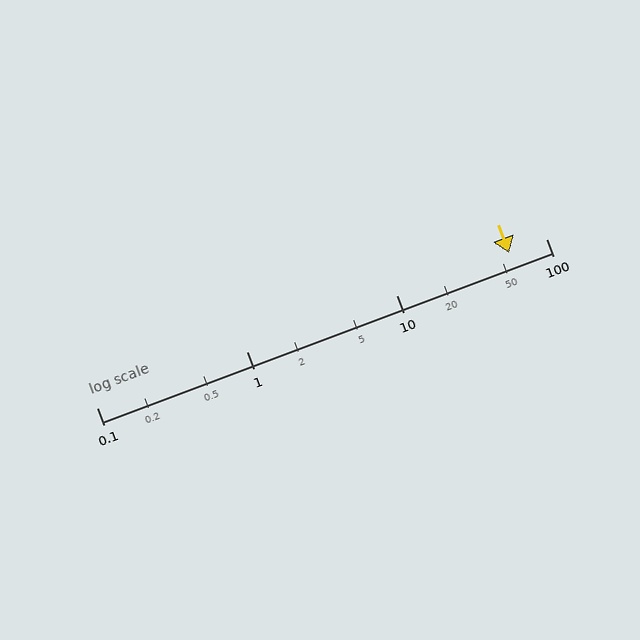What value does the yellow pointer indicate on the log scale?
The pointer indicates approximately 57.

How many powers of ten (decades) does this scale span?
The scale spans 3 decades, from 0.1 to 100.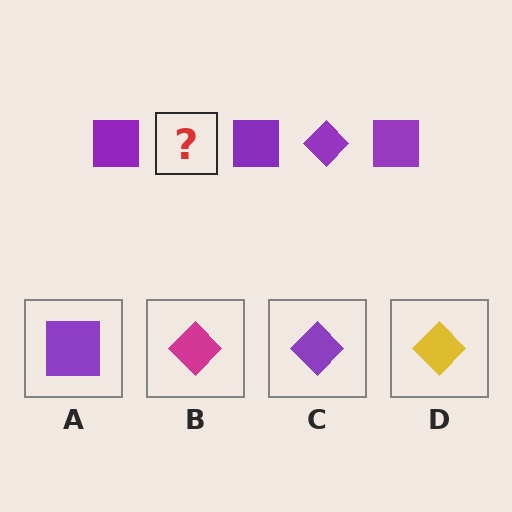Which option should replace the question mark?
Option C.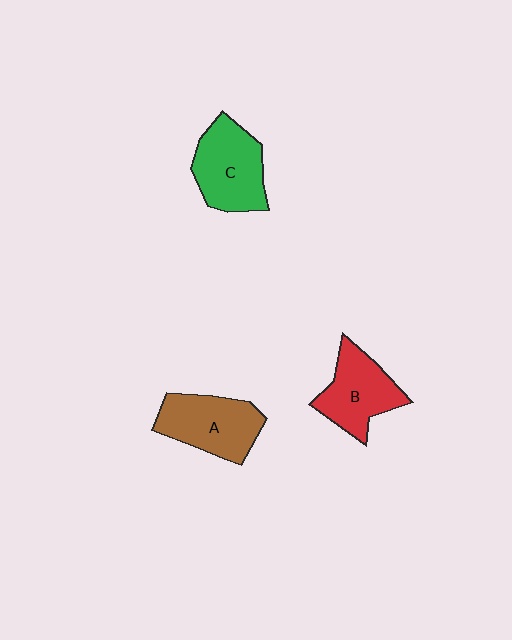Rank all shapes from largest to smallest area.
From largest to smallest: C (green), A (brown), B (red).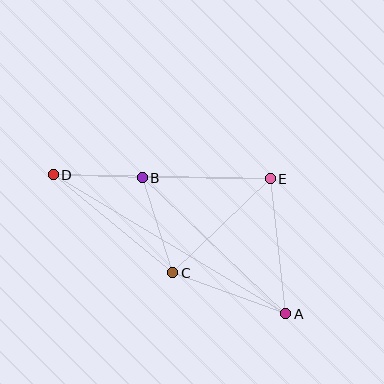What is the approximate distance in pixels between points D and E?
The distance between D and E is approximately 217 pixels.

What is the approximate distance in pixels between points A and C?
The distance between A and C is approximately 120 pixels.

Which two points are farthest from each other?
Points A and D are farthest from each other.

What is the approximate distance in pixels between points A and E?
The distance between A and E is approximately 136 pixels.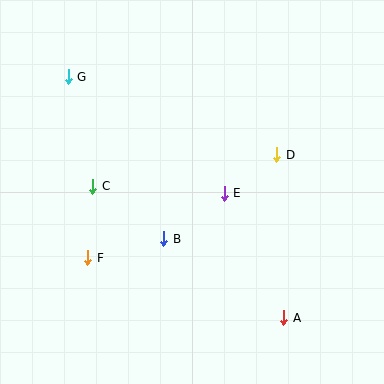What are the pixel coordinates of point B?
Point B is at (164, 239).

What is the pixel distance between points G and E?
The distance between G and E is 195 pixels.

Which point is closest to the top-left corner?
Point G is closest to the top-left corner.